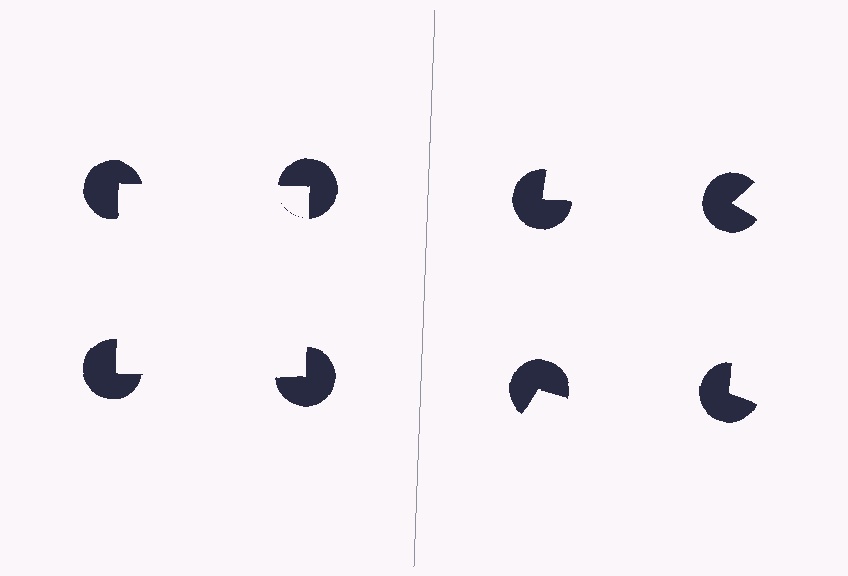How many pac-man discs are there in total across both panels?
8 — 4 on each side.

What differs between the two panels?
The pac-man discs are positioned identically on both sides; only the wedge orientations differ. On the left they align to a square; on the right they are misaligned.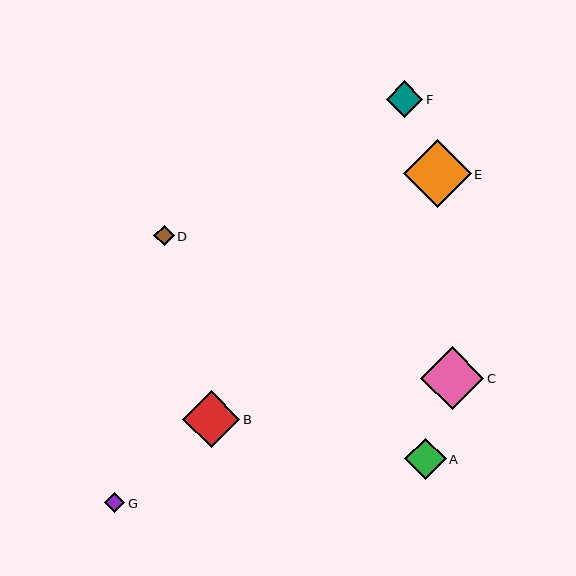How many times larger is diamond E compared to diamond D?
Diamond E is approximately 3.3 times the size of diamond D.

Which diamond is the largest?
Diamond E is the largest with a size of approximately 68 pixels.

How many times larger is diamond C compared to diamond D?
Diamond C is approximately 3.1 times the size of diamond D.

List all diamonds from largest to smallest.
From largest to smallest: E, C, B, A, F, D, G.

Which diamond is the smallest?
Diamond G is the smallest with a size of approximately 20 pixels.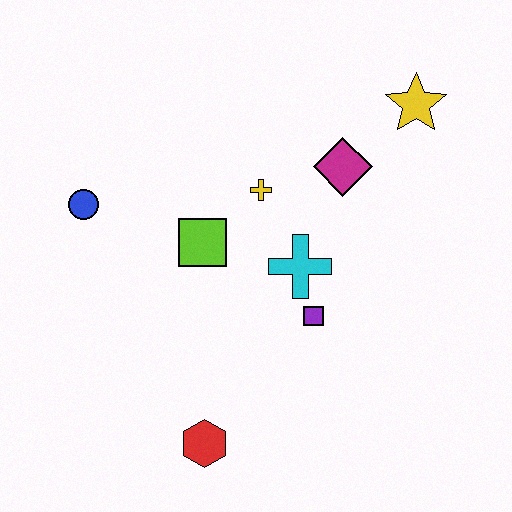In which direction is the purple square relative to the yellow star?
The purple square is below the yellow star.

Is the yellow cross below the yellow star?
Yes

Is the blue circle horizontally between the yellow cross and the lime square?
No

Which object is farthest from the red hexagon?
The yellow star is farthest from the red hexagon.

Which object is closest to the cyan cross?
The purple square is closest to the cyan cross.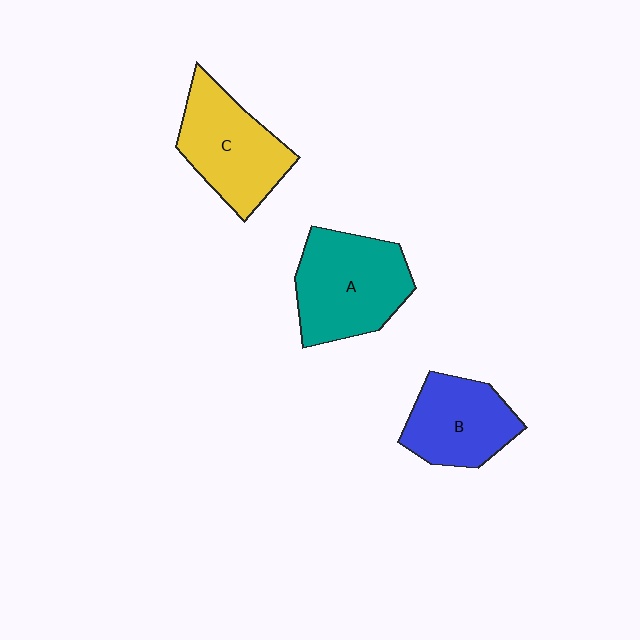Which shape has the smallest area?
Shape B (blue).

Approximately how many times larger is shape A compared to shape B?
Approximately 1.3 times.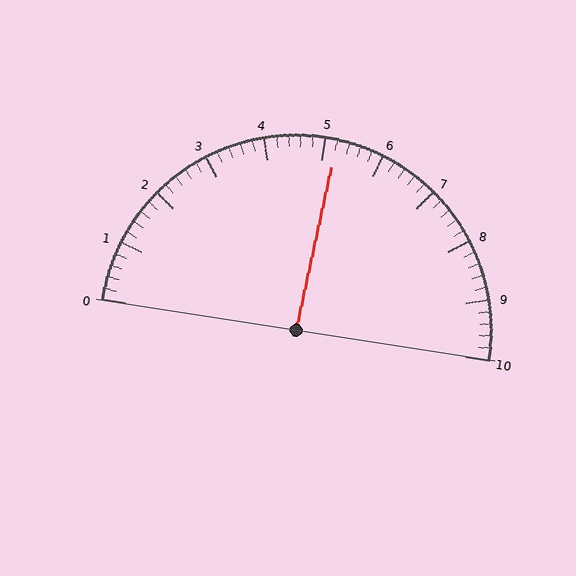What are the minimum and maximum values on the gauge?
The gauge ranges from 0 to 10.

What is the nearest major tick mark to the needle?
The nearest major tick mark is 5.